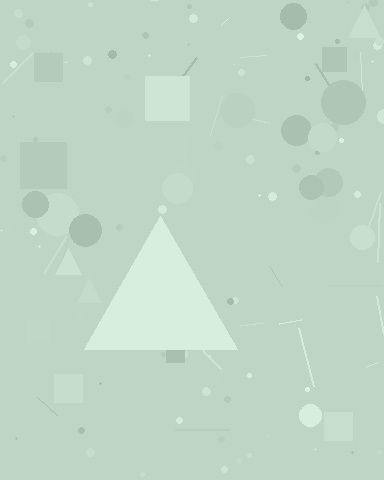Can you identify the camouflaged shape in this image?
The camouflaged shape is a triangle.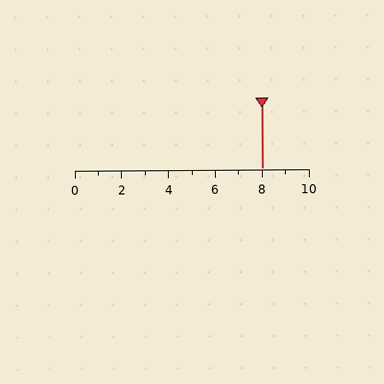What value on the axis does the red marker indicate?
The marker indicates approximately 8.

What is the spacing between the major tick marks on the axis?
The major ticks are spaced 2 apart.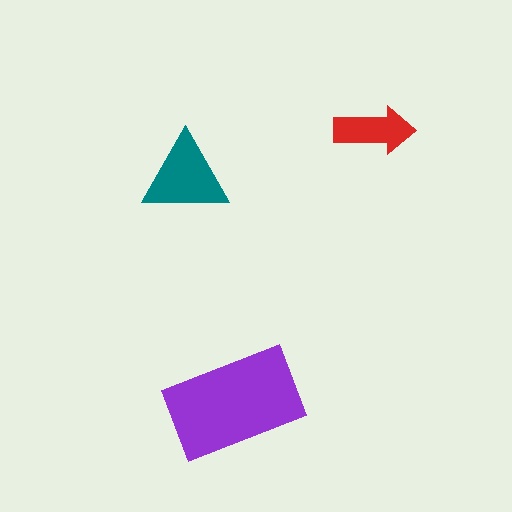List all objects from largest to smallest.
The purple rectangle, the teal triangle, the red arrow.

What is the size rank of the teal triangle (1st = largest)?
2nd.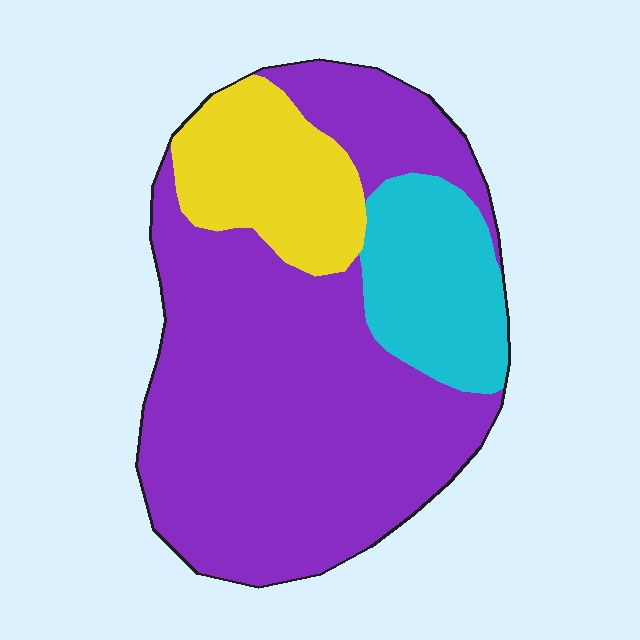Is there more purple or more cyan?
Purple.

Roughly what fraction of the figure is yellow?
Yellow covers roughly 15% of the figure.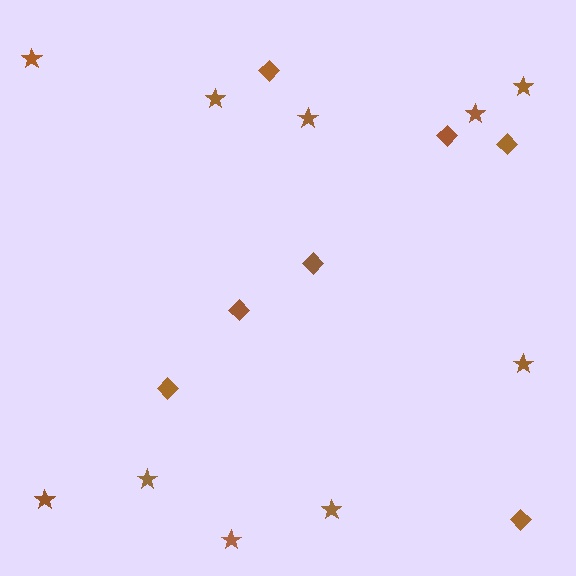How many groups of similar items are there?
There are 2 groups: one group of stars (10) and one group of diamonds (7).